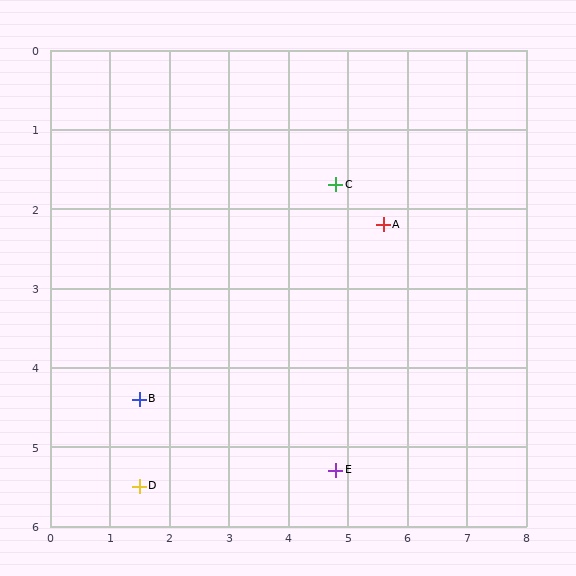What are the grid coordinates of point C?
Point C is at approximately (4.8, 1.7).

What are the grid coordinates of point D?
Point D is at approximately (1.5, 5.5).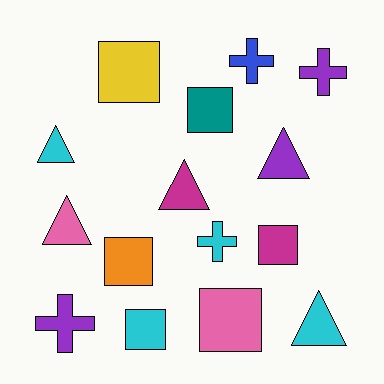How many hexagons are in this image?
There are no hexagons.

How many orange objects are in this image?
There is 1 orange object.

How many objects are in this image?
There are 15 objects.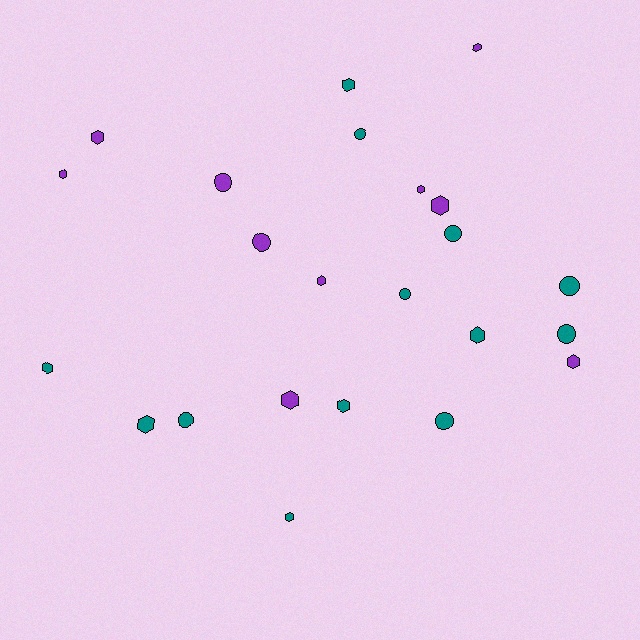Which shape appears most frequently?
Hexagon, with 14 objects.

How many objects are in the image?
There are 23 objects.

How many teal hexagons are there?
There are 6 teal hexagons.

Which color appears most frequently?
Teal, with 13 objects.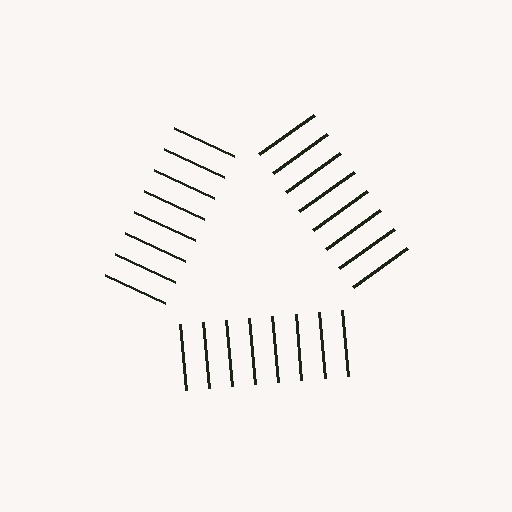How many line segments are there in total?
24 — 8 along each of the 3 edges.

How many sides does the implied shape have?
3 sides — the line-ends trace a triangle.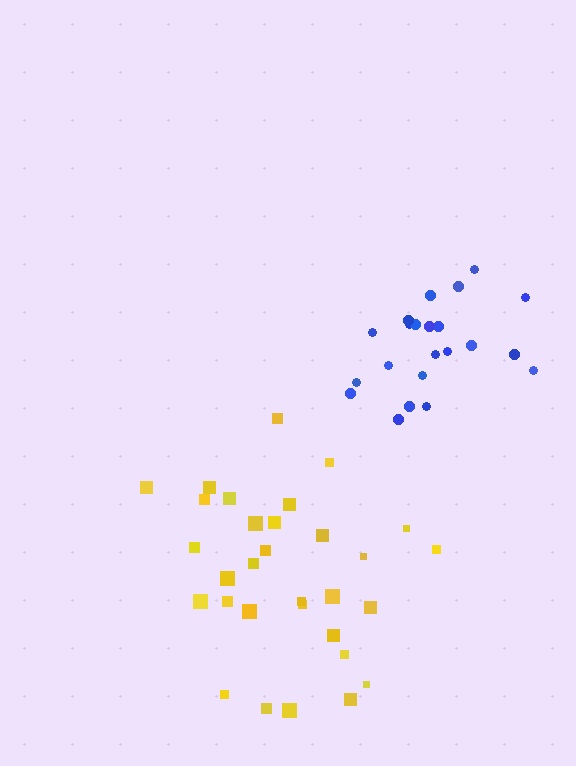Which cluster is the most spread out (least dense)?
Yellow.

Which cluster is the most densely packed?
Blue.